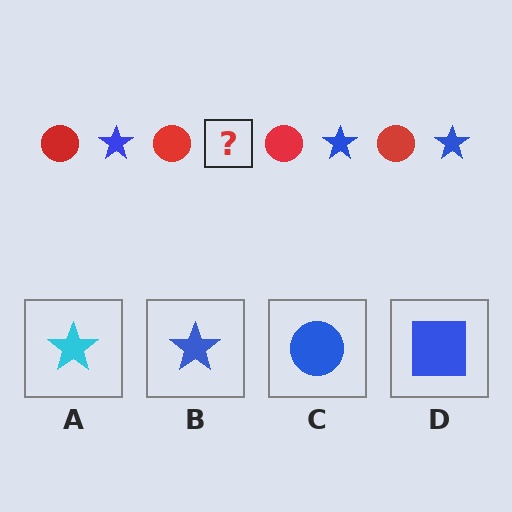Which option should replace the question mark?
Option B.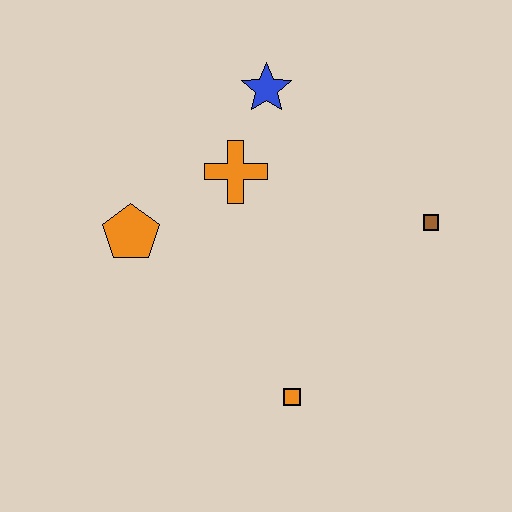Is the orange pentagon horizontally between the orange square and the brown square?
No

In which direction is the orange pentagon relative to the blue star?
The orange pentagon is below the blue star.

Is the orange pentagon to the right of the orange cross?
No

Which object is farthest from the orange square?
The blue star is farthest from the orange square.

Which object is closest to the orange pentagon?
The orange cross is closest to the orange pentagon.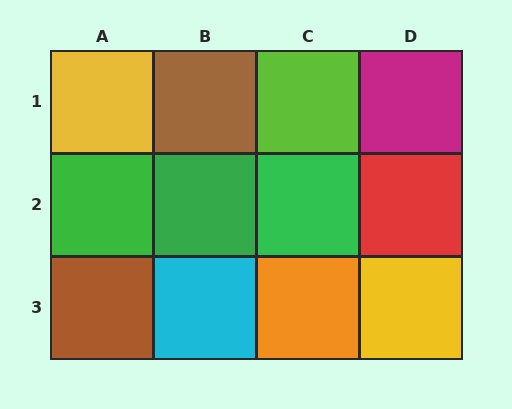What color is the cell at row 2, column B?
Green.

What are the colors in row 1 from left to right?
Yellow, brown, lime, magenta.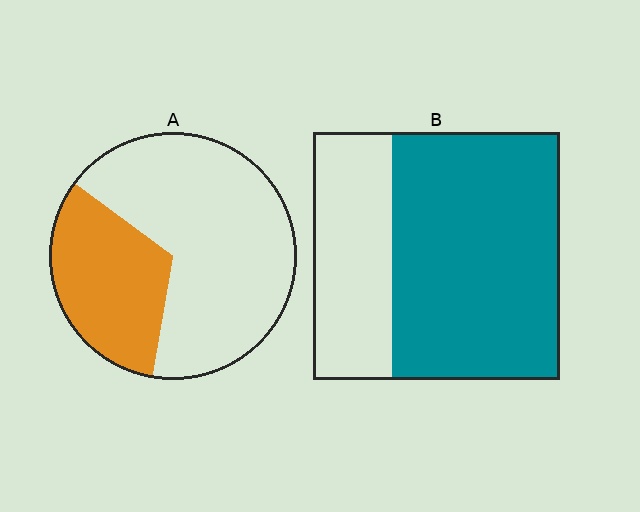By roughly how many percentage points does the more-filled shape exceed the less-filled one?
By roughly 35 percentage points (B over A).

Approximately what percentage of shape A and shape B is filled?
A is approximately 35% and B is approximately 70%.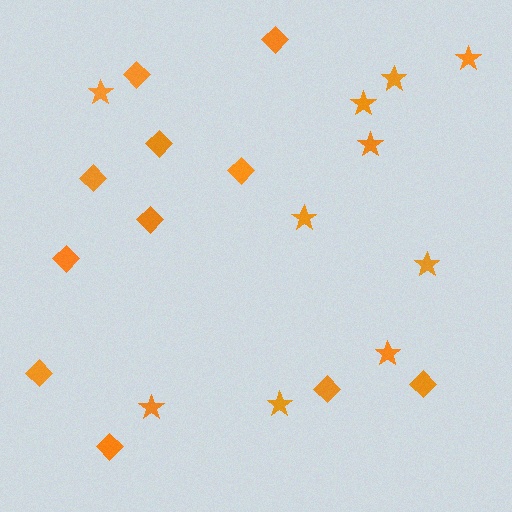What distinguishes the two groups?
There are 2 groups: one group of stars (10) and one group of diamonds (11).